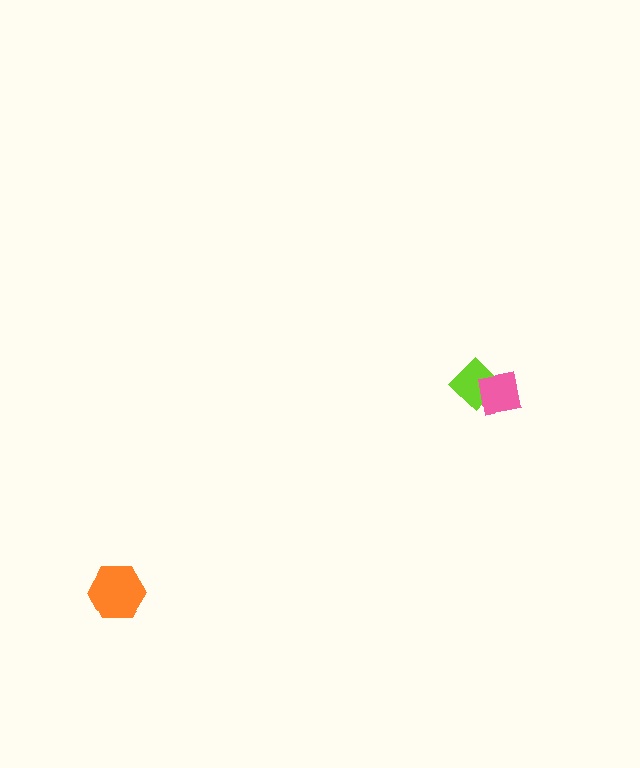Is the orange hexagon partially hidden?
No, no other shape covers it.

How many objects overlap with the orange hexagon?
0 objects overlap with the orange hexagon.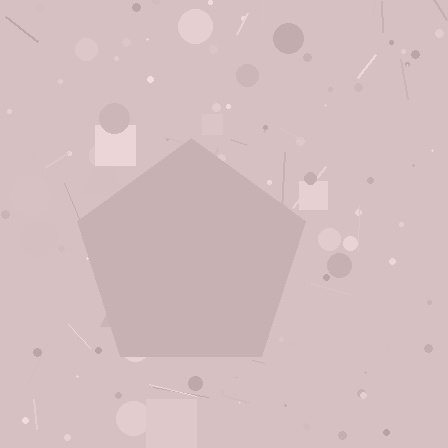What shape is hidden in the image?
A pentagon is hidden in the image.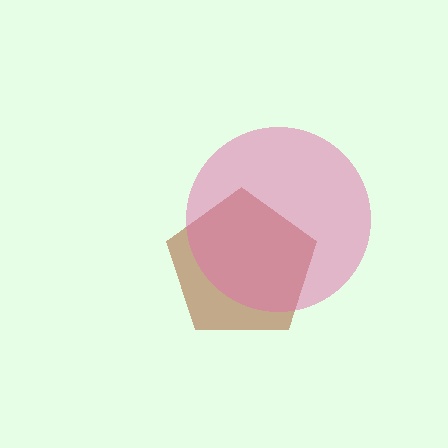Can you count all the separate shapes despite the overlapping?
Yes, there are 2 separate shapes.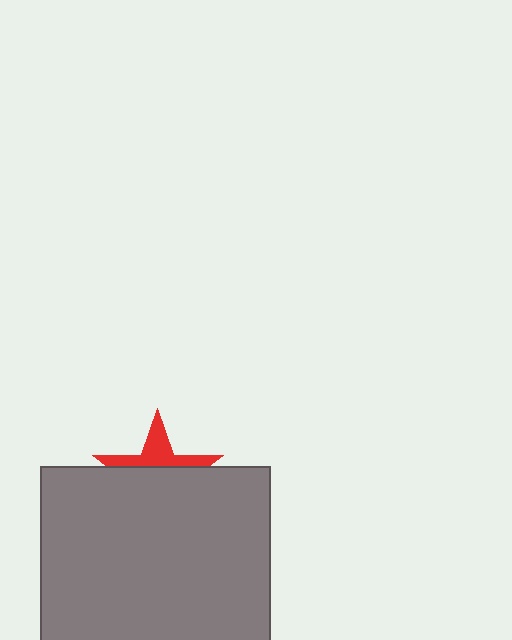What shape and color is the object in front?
The object in front is a gray square.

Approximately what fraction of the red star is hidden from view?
Roughly 65% of the red star is hidden behind the gray square.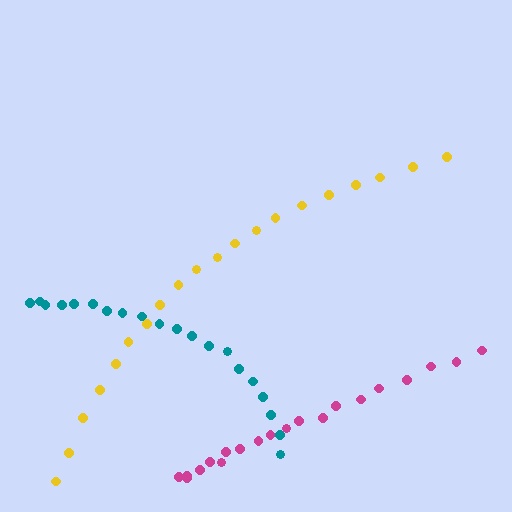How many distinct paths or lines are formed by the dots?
There are 3 distinct paths.